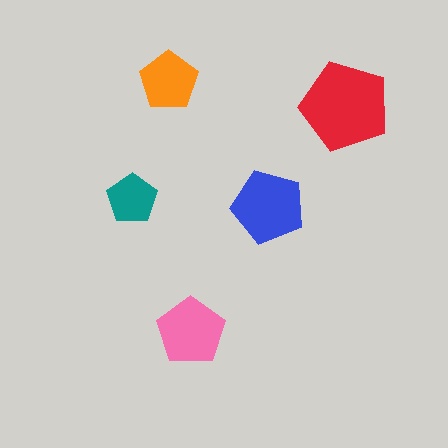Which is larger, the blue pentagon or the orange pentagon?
The blue one.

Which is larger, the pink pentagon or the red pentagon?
The red one.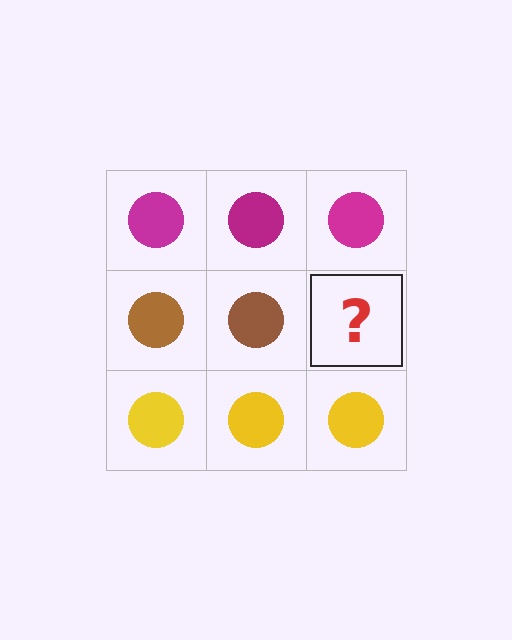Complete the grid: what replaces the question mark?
The question mark should be replaced with a brown circle.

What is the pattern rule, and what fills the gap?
The rule is that each row has a consistent color. The gap should be filled with a brown circle.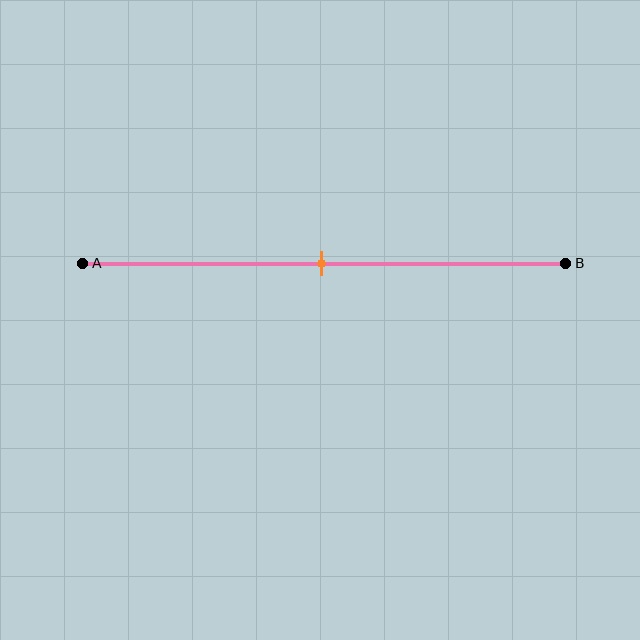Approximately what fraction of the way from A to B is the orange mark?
The orange mark is approximately 50% of the way from A to B.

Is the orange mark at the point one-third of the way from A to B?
No, the mark is at about 50% from A, not at the 33% one-third point.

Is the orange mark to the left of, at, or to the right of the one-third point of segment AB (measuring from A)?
The orange mark is to the right of the one-third point of segment AB.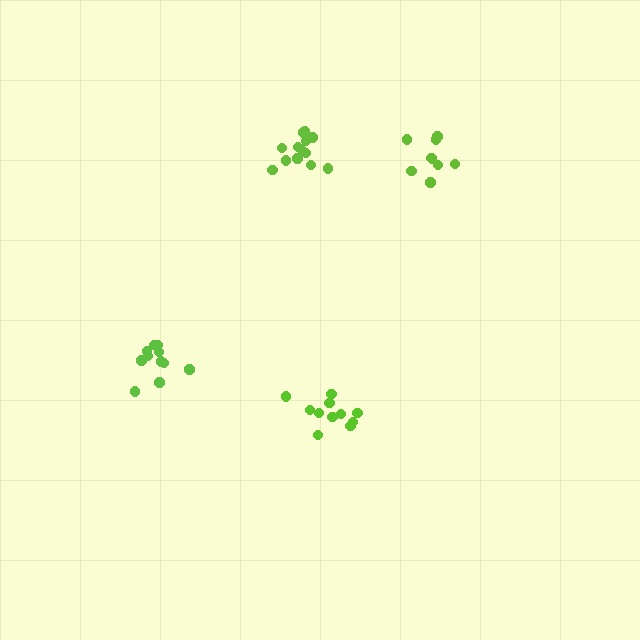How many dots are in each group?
Group 1: 11 dots, Group 2: 13 dots, Group 3: 9 dots, Group 4: 11 dots (44 total).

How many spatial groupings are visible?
There are 4 spatial groupings.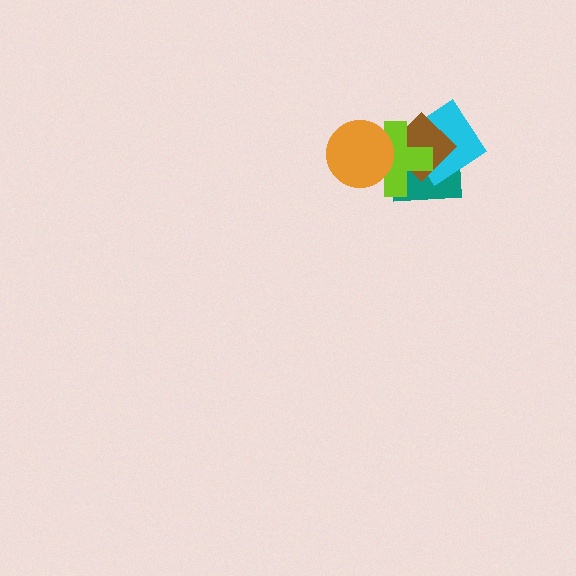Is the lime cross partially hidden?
Yes, it is partially covered by another shape.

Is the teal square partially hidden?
Yes, it is partially covered by another shape.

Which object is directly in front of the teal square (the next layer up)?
The cyan diamond is directly in front of the teal square.